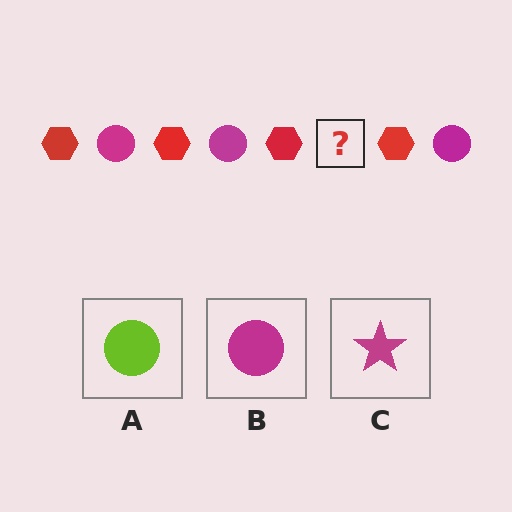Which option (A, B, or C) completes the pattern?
B.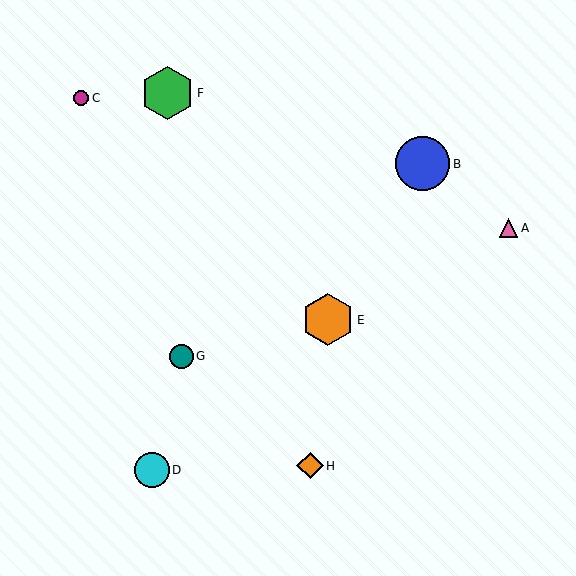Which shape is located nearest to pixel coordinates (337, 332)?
The orange hexagon (labeled E) at (328, 320) is nearest to that location.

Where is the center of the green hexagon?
The center of the green hexagon is at (167, 93).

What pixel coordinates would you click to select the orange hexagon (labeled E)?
Click at (328, 320) to select the orange hexagon E.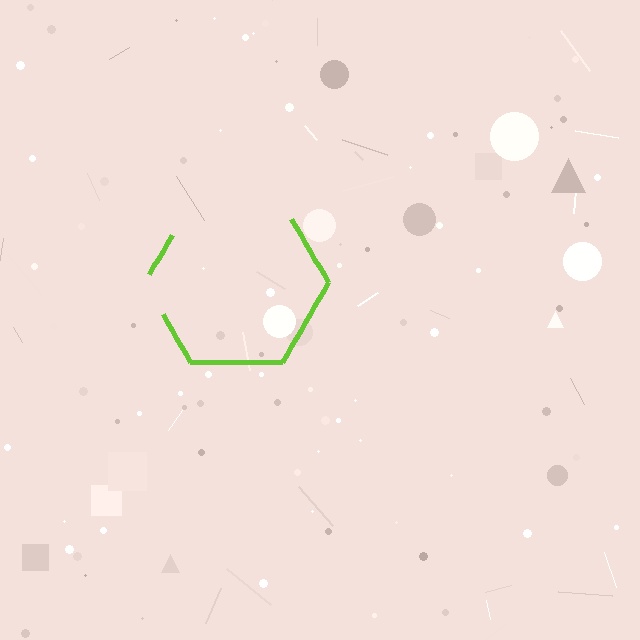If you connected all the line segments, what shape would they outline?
They would outline a hexagon.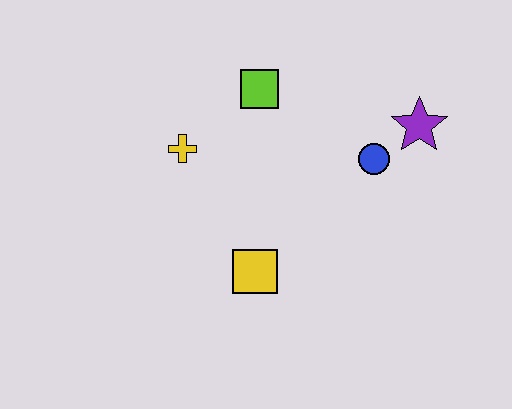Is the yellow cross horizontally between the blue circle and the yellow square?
No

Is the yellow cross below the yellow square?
No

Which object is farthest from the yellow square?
The purple star is farthest from the yellow square.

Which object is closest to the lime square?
The yellow cross is closest to the lime square.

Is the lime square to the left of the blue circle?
Yes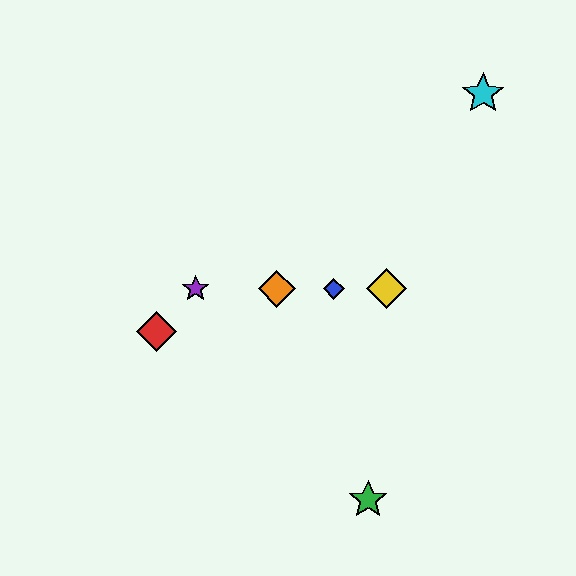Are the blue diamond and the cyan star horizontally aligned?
No, the blue diamond is at y≈289 and the cyan star is at y≈94.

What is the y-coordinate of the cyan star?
The cyan star is at y≈94.